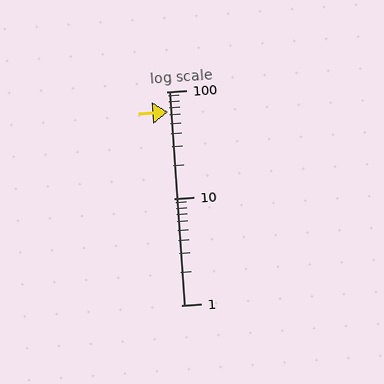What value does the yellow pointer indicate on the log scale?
The pointer indicates approximately 64.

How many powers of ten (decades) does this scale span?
The scale spans 2 decades, from 1 to 100.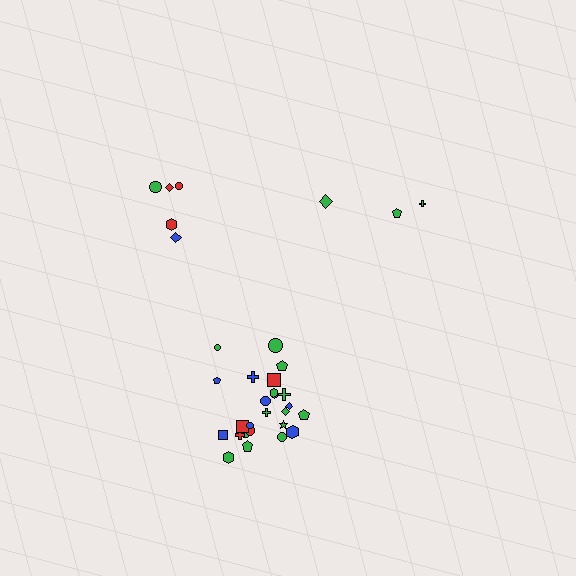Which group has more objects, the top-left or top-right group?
The top-left group.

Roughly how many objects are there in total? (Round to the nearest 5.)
Roughly 35 objects in total.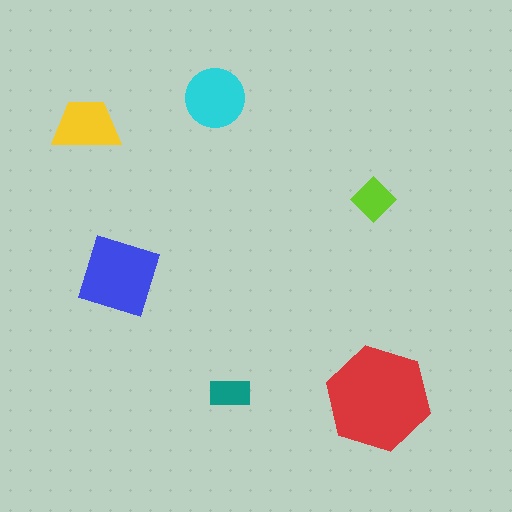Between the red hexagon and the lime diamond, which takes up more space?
The red hexagon.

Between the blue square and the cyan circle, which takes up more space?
The blue square.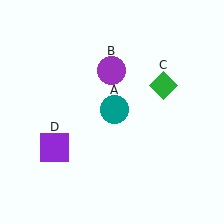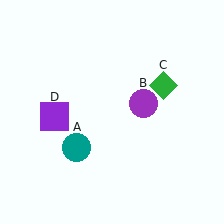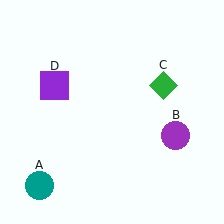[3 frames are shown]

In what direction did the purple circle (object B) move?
The purple circle (object B) moved down and to the right.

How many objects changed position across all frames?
3 objects changed position: teal circle (object A), purple circle (object B), purple square (object D).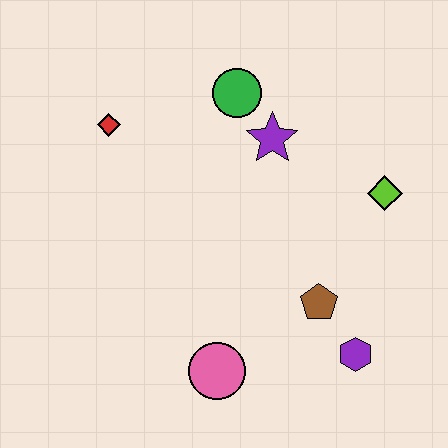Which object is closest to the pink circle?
The brown pentagon is closest to the pink circle.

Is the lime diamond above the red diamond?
No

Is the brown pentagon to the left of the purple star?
No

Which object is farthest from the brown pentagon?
The red diamond is farthest from the brown pentagon.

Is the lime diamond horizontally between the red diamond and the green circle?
No